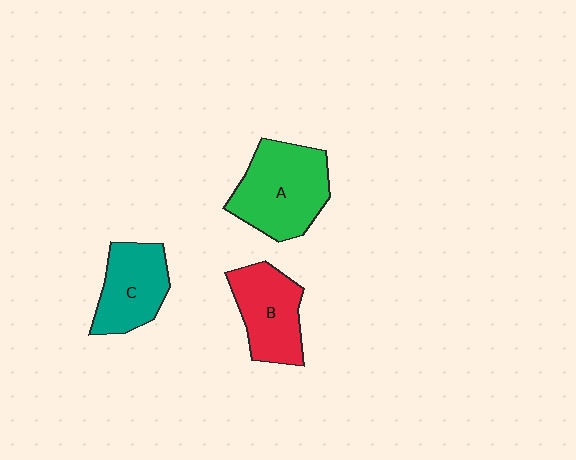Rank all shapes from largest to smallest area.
From largest to smallest: A (green), B (red), C (teal).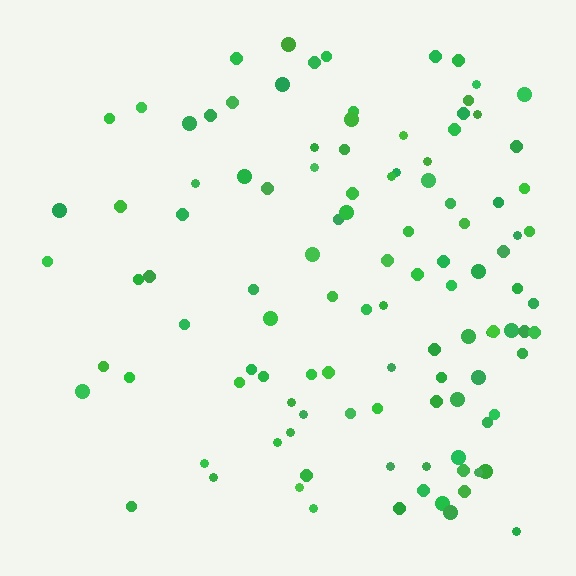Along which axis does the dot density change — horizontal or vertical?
Horizontal.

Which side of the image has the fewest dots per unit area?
The left.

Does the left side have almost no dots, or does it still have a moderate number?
Still a moderate number, just noticeably fewer than the right.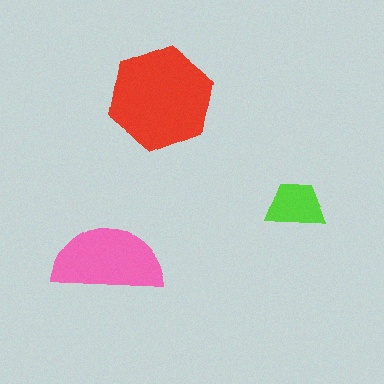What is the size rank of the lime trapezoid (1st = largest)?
3rd.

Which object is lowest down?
The pink semicircle is bottommost.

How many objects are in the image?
There are 3 objects in the image.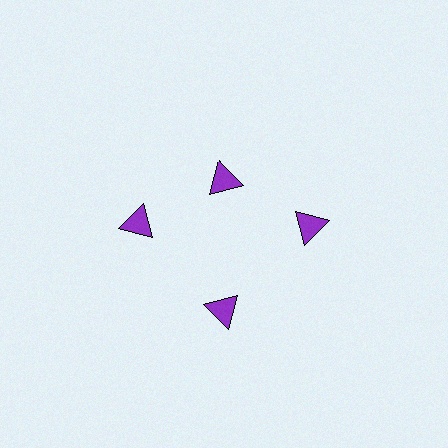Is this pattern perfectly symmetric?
No. The 4 purple triangles are arranged in a ring, but one element near the 12 o'clock position is pulled inward toward the center, breaking the 4-fold rotational symmetry.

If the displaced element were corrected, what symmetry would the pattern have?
It would have 4-fold rotational symmetry — the pattern would map onto itself every 90 degrees.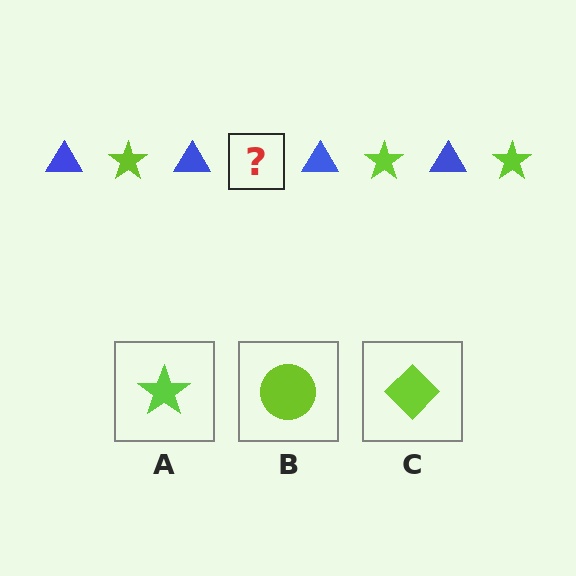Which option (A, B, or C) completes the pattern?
A.